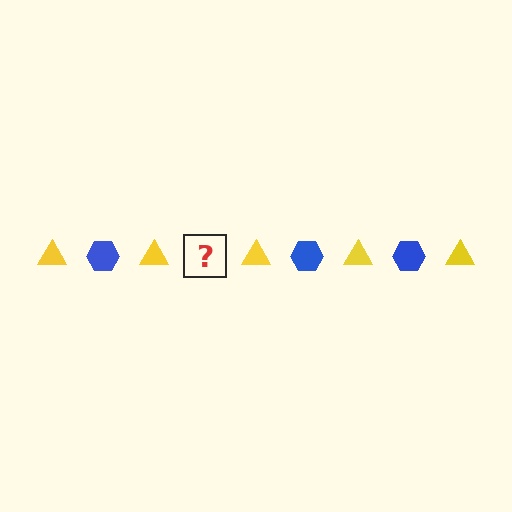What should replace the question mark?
The question mark should be replaced with a blue hexagon.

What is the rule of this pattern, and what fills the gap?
The rule is that the pattern alternates between yellow triangle and blue hexagon. The gap should be filled with a blue hexagon.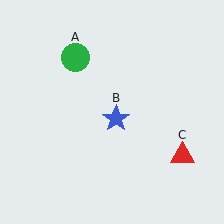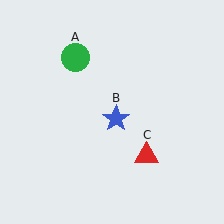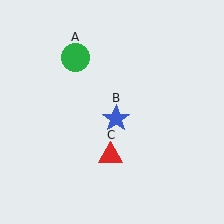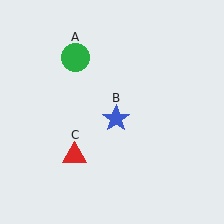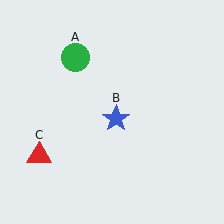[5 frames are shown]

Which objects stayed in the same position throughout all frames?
Green circle (object A) and blue star (object B) remained stationary.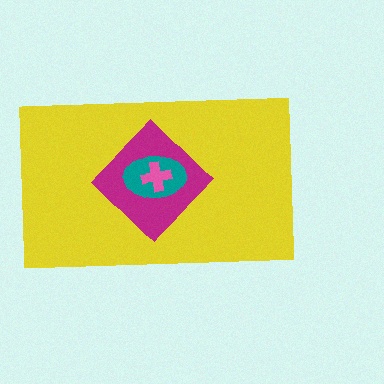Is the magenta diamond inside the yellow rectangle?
Yes.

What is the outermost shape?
The yellow rectangle.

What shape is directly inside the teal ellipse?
The pink cross.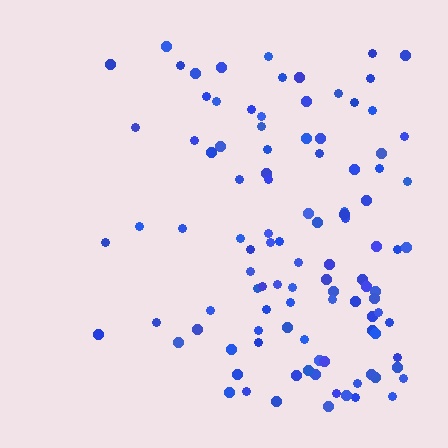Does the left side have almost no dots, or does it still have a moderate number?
Still a moderate number, just noticeably fewer than the right.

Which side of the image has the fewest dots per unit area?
The left.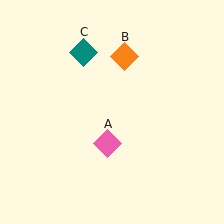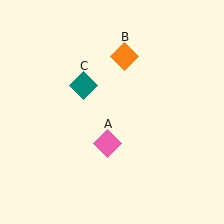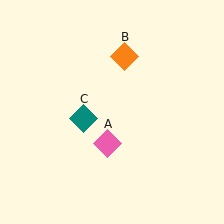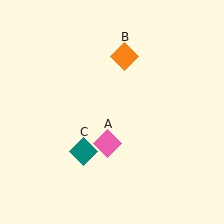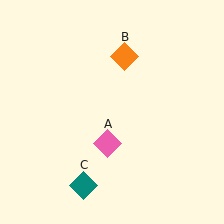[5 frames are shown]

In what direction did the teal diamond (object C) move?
The teal diamond (object C) moved down.